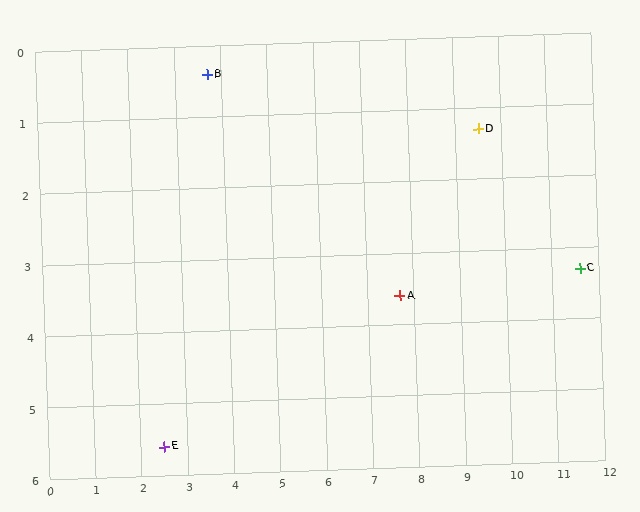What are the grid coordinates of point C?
Point C is at approximately (11.6, 3.3).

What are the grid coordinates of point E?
Point E is at approximately (2.5, 5.6).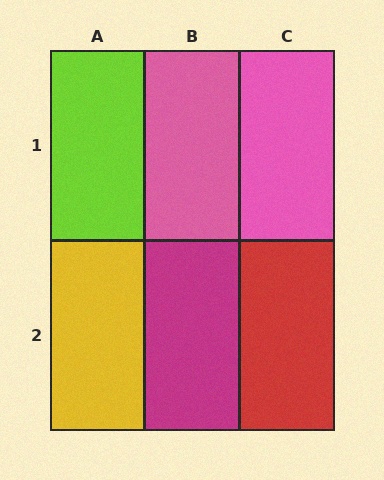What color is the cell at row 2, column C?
Red.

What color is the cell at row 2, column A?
Yellow.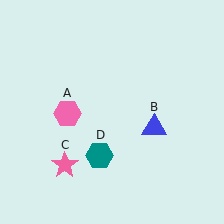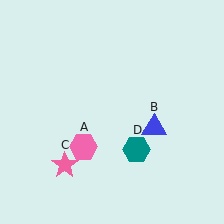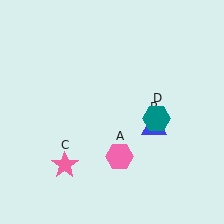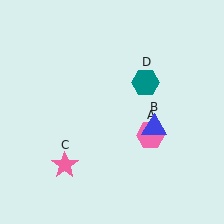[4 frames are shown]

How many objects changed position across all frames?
2 objects changed position: pink hexagon (object A), teal hexagon (object D).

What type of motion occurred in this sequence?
The pink hexagon (object A), teal hexagon (object D) rotated counterclockwise around the center of the scene.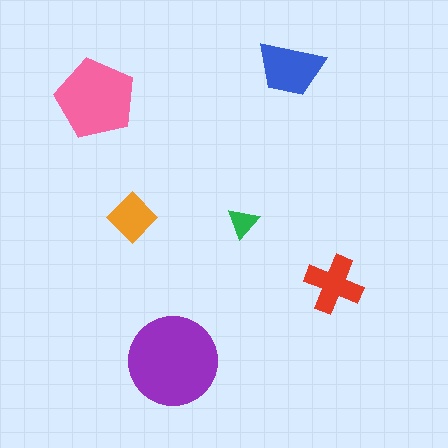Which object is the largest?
The purple circle.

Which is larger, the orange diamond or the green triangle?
The orange diamond.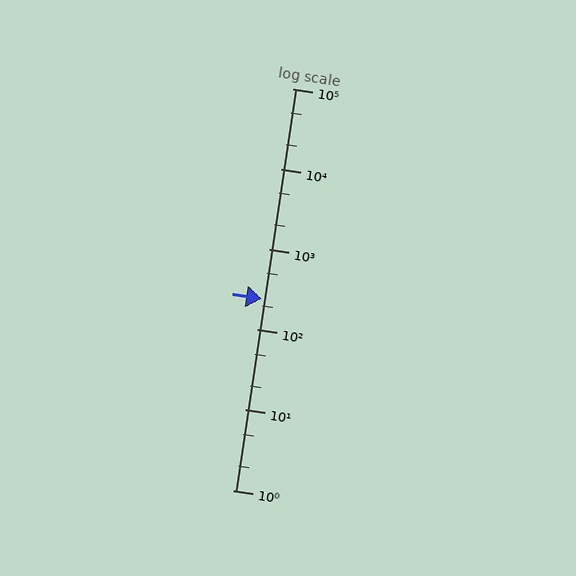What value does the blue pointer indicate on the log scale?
The pointer indicates approximately 240.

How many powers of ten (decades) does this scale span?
The scale spans 5 decades, from 1 to 100000.